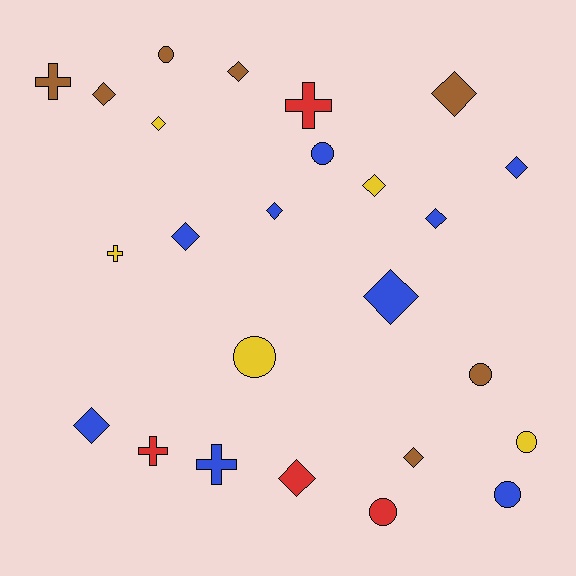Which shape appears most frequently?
Diamond, with 13 objects.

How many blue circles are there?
There are 2 blue circles.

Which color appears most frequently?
Blue, with 9 objects.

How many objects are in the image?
There are 25 objects.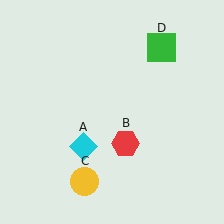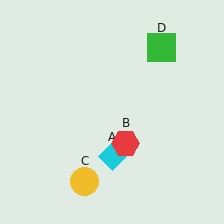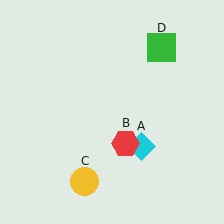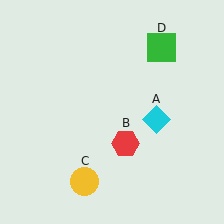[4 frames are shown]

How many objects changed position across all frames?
1 object changed position: cyan diamond (object A).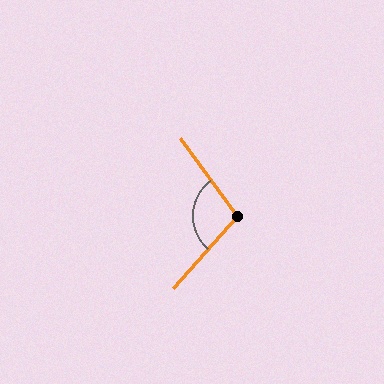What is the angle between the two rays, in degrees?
Approximately 102 degrees.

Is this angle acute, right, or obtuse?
It is obtuse.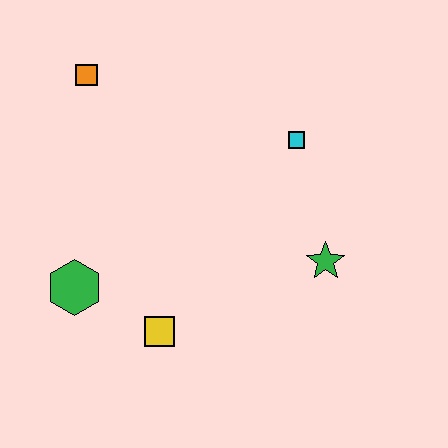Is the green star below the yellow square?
No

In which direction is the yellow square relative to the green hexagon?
The yellow square is to the right of the green hexagon.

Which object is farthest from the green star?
The orange square is farthest from the green star.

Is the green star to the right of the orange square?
Yes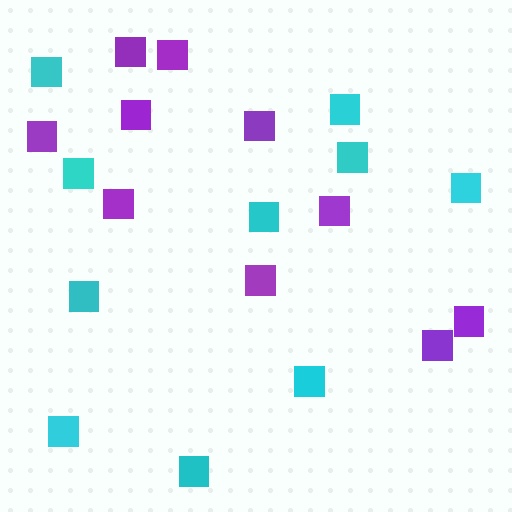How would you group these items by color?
There are 2 groups: one group of cyan squares (10) and one group of purple squares (10).